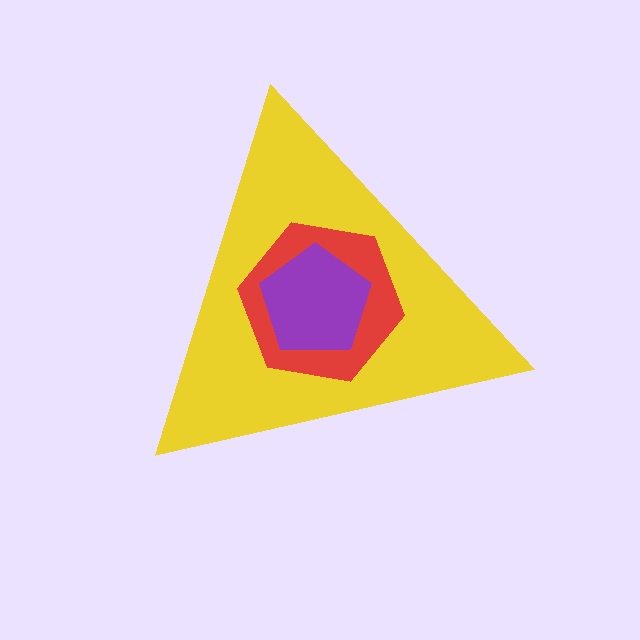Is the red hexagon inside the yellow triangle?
Yes.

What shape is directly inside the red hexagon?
The purple pentagon.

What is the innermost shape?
The purple pentagon.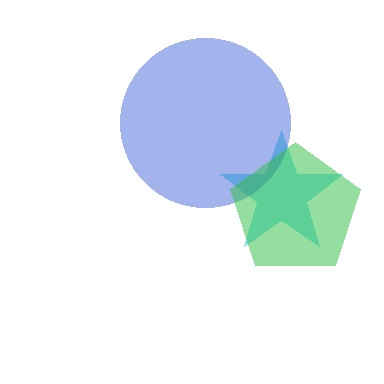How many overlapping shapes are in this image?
There are 3 overlapping shapes in the image.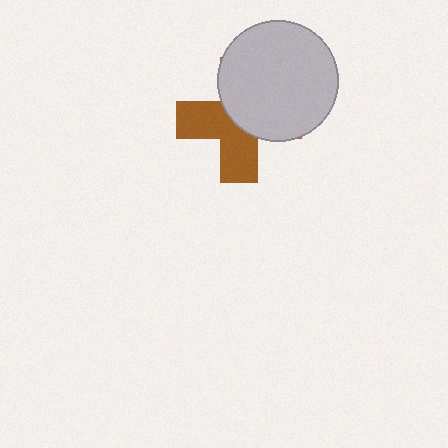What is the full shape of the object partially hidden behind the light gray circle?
The partially hidden object is a brown cross.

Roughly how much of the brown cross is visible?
About half of it is visible (roughly 48%).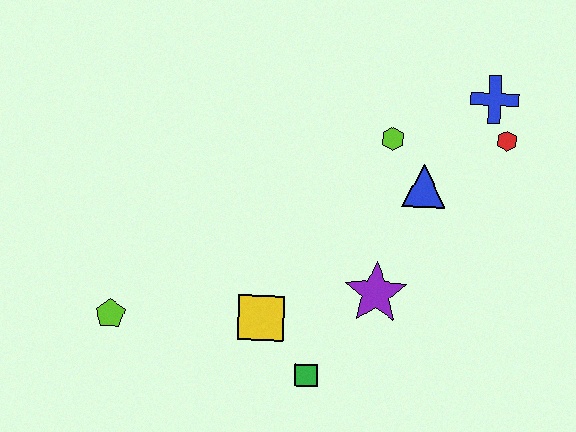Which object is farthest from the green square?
The blue cross is farthest from the green square.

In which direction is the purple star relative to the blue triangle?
The purple star is below the blue triangle.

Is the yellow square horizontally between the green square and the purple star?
No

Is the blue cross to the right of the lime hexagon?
Yes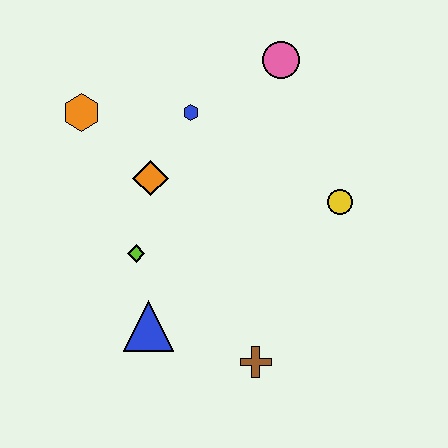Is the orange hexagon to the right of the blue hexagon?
No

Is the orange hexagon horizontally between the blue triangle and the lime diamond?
No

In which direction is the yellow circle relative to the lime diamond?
The yellow circle is to the right of the lime diamond.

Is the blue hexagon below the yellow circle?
No